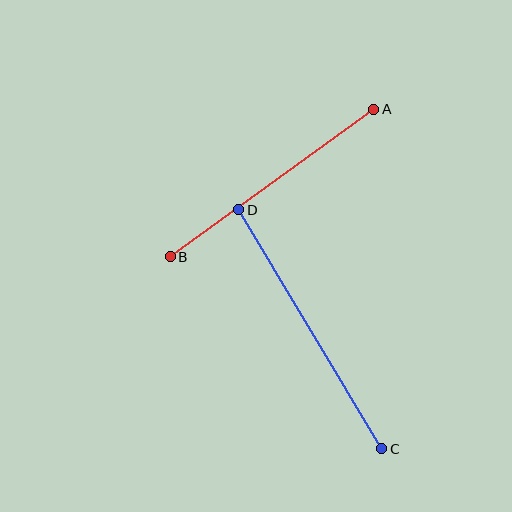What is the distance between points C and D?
The distance is approximately 279 pixels.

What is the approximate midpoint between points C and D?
The midpoint is at approximately (310, 329) pixels.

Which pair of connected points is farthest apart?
Points C and D are farthest apart.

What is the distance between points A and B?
The distance is approximately 251 pixels.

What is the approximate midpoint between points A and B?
The midpoint is at approximately (272, 183) pixels.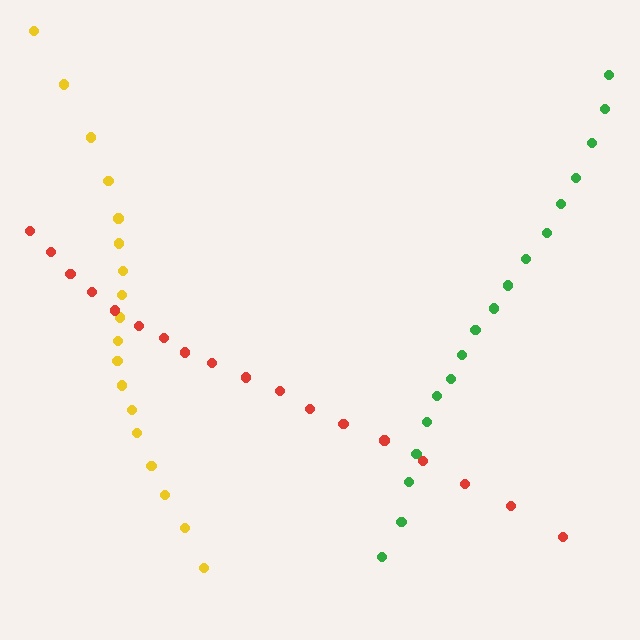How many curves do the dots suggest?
There are 3 distinct paths.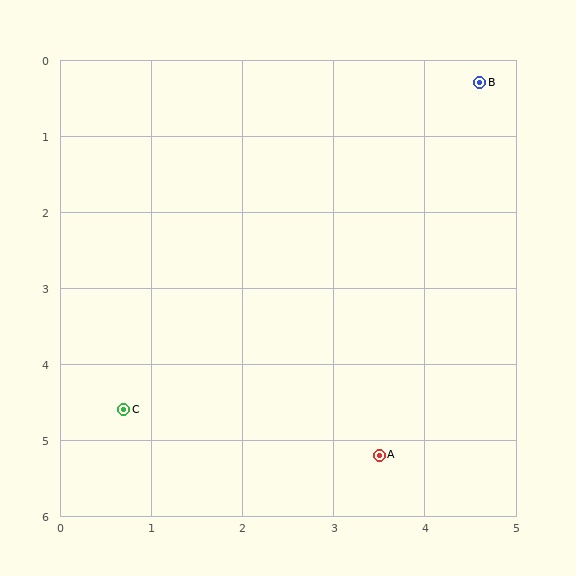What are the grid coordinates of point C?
Point C is at approximately (0.7, 4.6).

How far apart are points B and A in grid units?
Points B and A are about 5.0 grid units apart.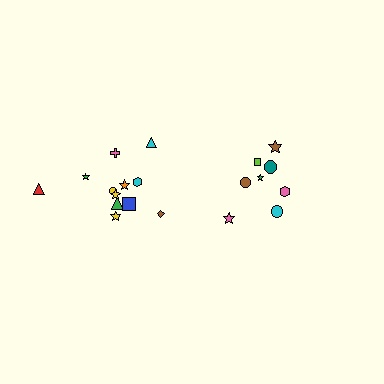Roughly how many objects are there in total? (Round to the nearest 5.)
Roughly 20 objects in total.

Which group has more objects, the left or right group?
The left group.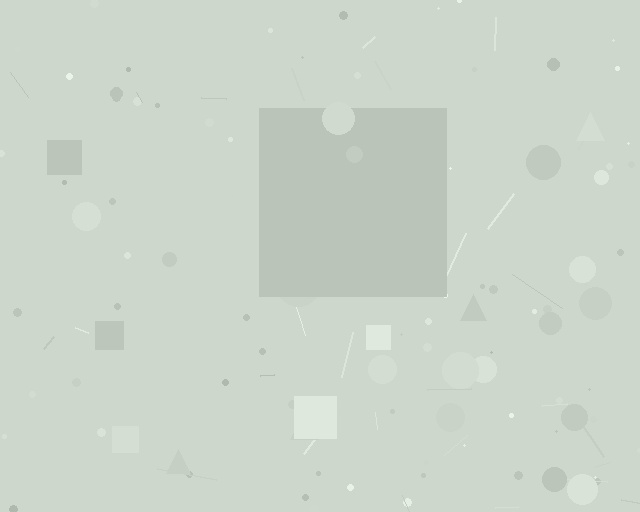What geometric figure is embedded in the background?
A square is embedded in the background.